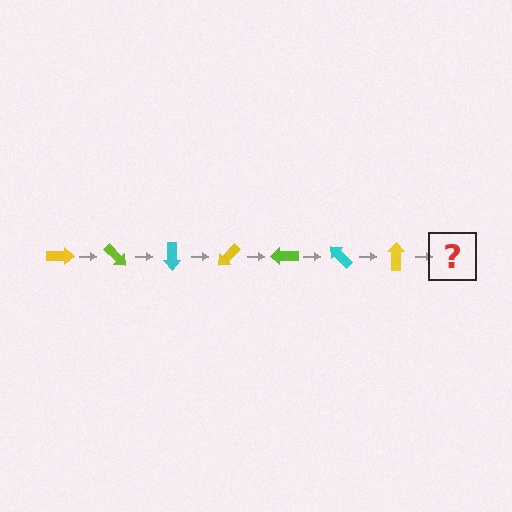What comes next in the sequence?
The next element should be a lime arrow, rotated 315 degrees from the start.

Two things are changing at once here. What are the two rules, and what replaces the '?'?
The two rules are that it rotates 45 degrees each step and the color cycles through yellow, lime, and cyan. The '?' should be a lime arrow, rotated 315 degrees from the start.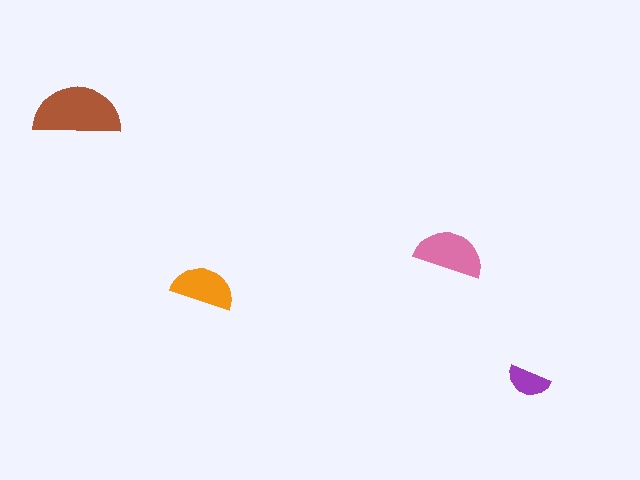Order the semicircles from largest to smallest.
the brown one, the pink one, the orange one, the purple one.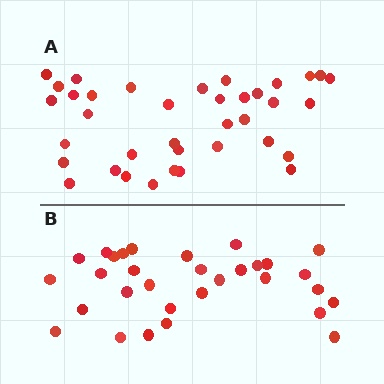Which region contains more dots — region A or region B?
Region A (the top region) has more dots.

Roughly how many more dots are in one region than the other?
Region A has about 6 more dots than region B.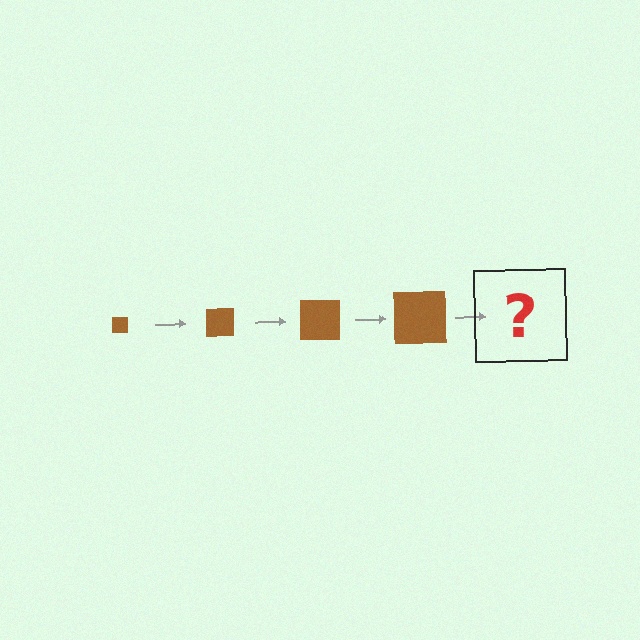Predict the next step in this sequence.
The next step is a brown square, larger than the previous one.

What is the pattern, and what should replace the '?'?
The pattern is that the square gets progressively larger each step. The '?' should be a brown square, larger than the previous one.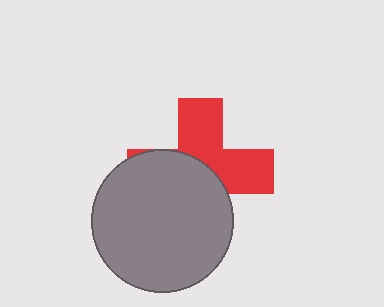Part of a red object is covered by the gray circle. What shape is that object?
It is a cross.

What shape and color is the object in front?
The object in front is a gray circle.